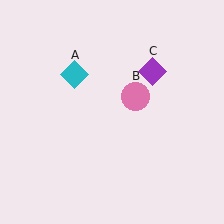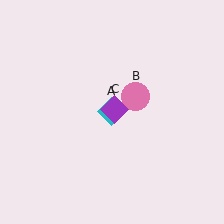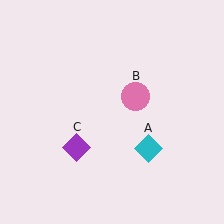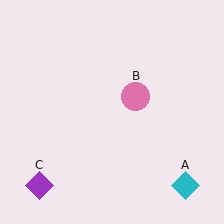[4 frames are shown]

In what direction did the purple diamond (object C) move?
The purple diamond (object C) moved down and to the left.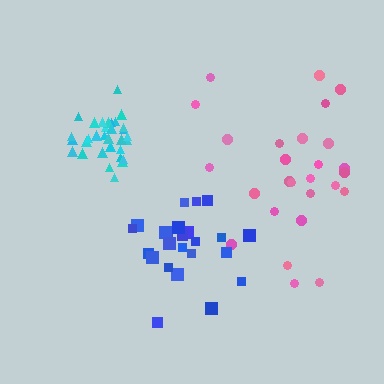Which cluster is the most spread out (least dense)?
Pink.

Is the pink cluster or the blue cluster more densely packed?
Blue.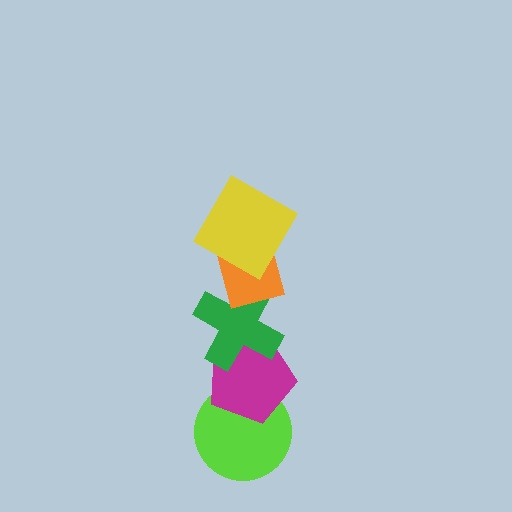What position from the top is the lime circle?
The lime circle is 5th from the top.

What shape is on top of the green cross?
The orange square is on top of the green cross.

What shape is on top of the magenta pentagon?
The green cross is on top of the magenta pentagon.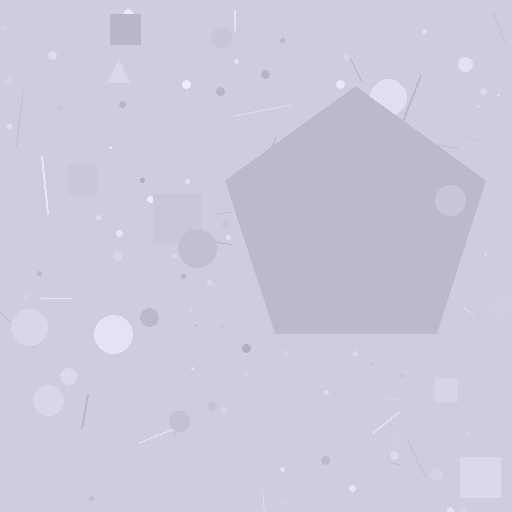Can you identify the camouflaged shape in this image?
The camouflaged shape is a pentagon.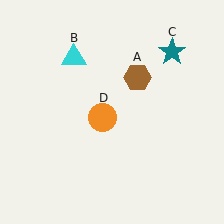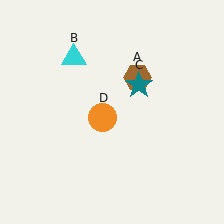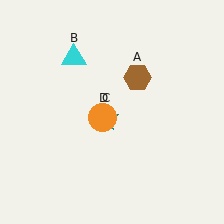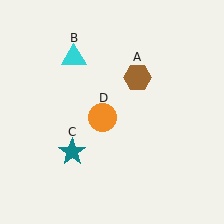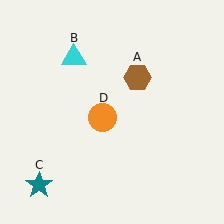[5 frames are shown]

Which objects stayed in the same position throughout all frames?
Brown hexagon (object A) and cyan triangle (object B) and orange circle (object D) remained stationary.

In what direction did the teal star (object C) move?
The teal star (object C) moved down and to the left.